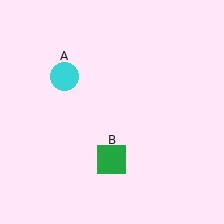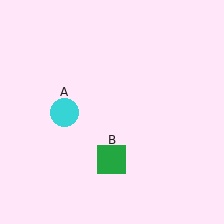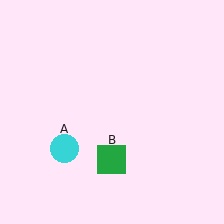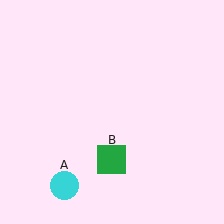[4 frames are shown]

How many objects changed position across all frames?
1 object changed position: cyan circle (object A).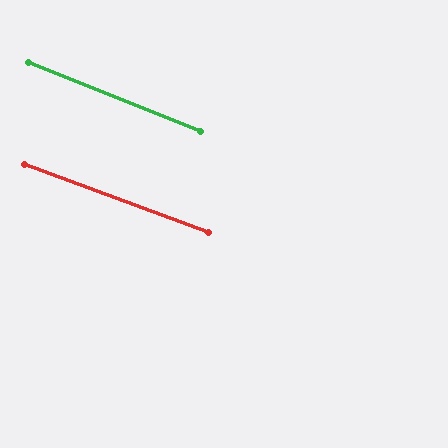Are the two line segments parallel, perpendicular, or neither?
Parallel — their directions differ by only 1.2°.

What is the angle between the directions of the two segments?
Approximately 1 degree.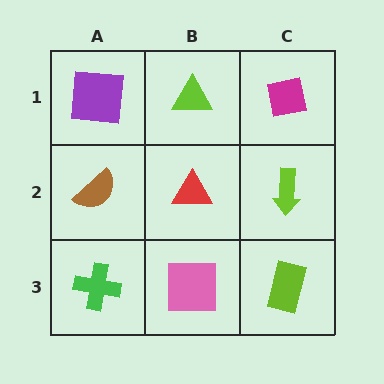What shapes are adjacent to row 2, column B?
A lime triangle (row 1, column B), a pink square (row 3, column B), a brown semicircle (row 2, column A), a lime arrow (row 2, column C).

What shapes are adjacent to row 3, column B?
A red triangle (row 2, column B), a green cross (row 3, column A), a lime rectangle (row 3, column C).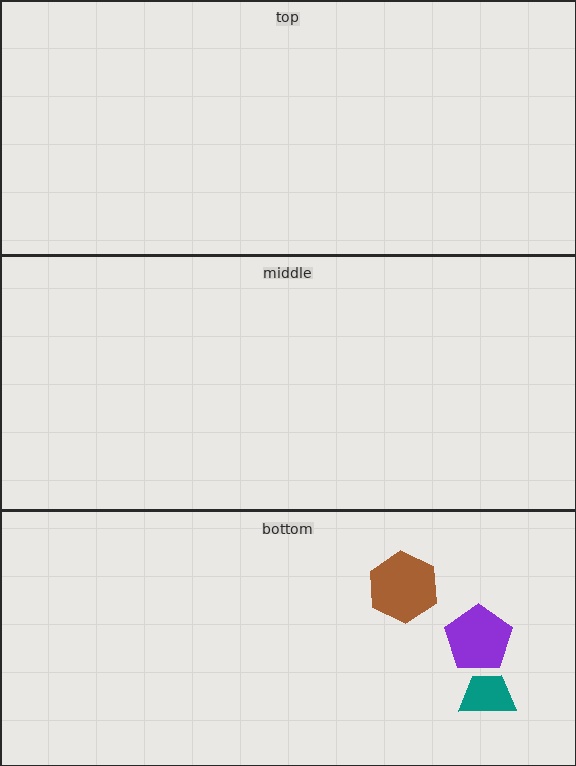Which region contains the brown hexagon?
The bottom region.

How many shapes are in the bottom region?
3.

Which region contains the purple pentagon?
The bottom region.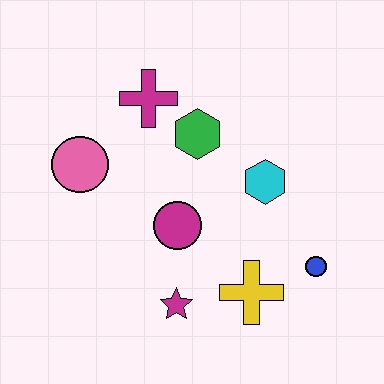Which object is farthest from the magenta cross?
The blue circle is farthest from the magenta cross.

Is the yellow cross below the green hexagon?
Yes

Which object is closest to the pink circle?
The magenta cross is closest to the pink circle.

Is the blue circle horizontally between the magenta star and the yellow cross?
No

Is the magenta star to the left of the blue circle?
Yes